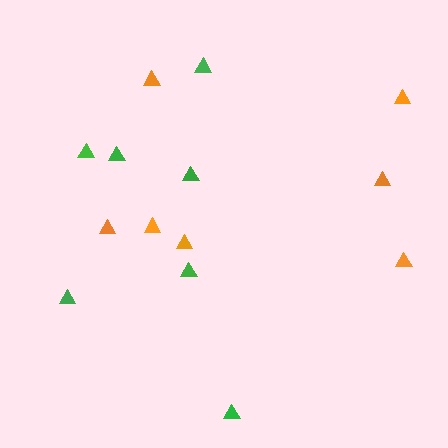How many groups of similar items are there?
There are 2 groups: one group of orange triangles (7) and one group of green triangles (7).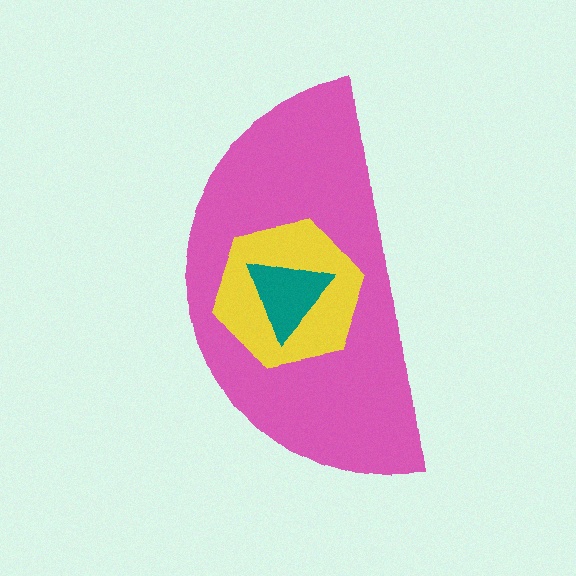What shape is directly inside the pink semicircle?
The yellow hexagon.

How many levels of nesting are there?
3.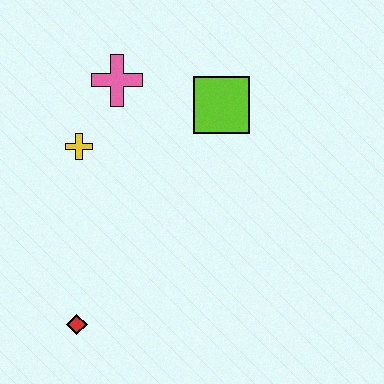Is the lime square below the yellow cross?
No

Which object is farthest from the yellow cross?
The red diamond is farthest from the yellow cross.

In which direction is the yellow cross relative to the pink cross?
The yellow cross is below the pink cross.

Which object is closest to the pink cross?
The yellow cross is closest to the pink cross.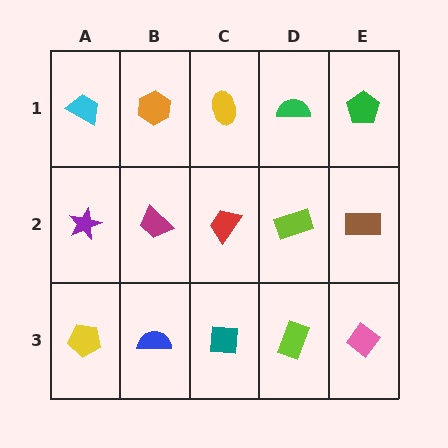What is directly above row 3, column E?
A brown rectangle.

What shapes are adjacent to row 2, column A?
A cyan trapezoid (row 1, column A), a yellow pentagon (row 3, column A), a magenta trapezoid (row 2, column B).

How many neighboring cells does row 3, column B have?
3.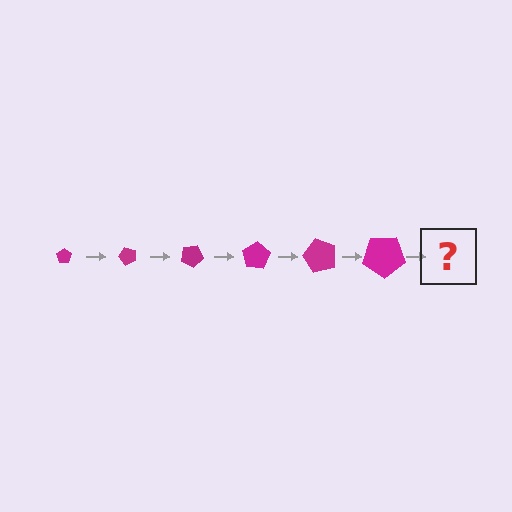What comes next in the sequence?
The next element should be a pentagon, larger than the previous one and rotated 300 degrees from the start.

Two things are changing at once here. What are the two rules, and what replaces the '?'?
The two rules are that the pentagon grows larger each step and it rotates 50 degrees each step. The '?' should be a pentagon, larger than the previous one and rotated 300 degrees from the start.